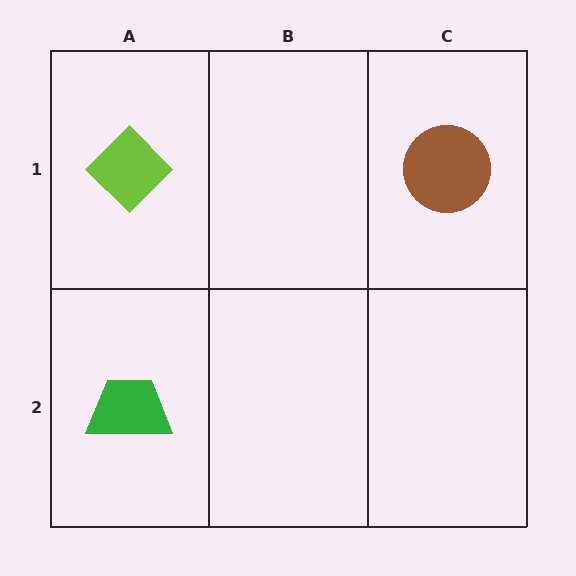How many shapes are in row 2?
1 shape.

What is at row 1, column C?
A brown circle.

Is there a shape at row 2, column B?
No, that cell is empty.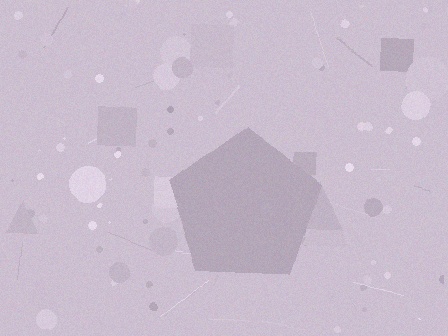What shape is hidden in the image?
A pentagon is hidden in the image.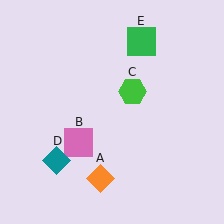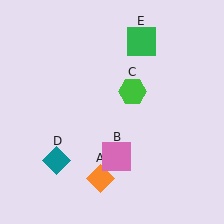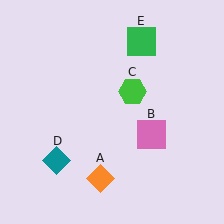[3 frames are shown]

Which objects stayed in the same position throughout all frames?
Orange diamond (object A) and green hexagon (object C) and teal diamond (object D) and green square (object E) remained stationary.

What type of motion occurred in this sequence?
The pink square (object B) rotated counterclockwise around the center of the scene.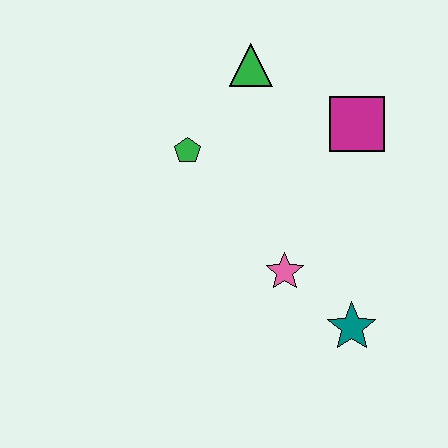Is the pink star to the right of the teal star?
No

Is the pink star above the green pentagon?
No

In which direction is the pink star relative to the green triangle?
The pink star is below the green triangle.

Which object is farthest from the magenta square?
The teal star is farthest from the magenta square.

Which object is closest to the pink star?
The teal star is closest to the pink star.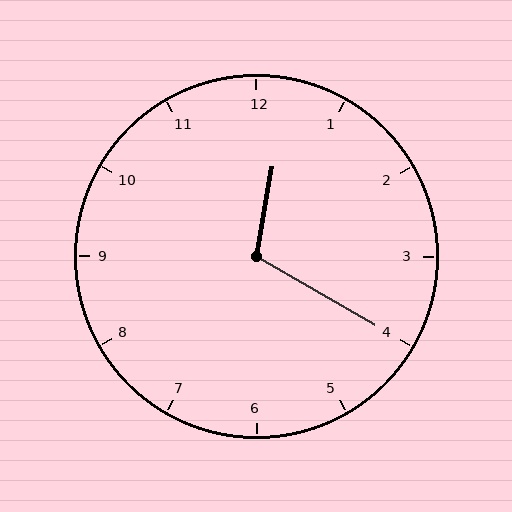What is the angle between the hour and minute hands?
Approximately 110 degrees.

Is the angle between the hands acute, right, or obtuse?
It is obtuse.